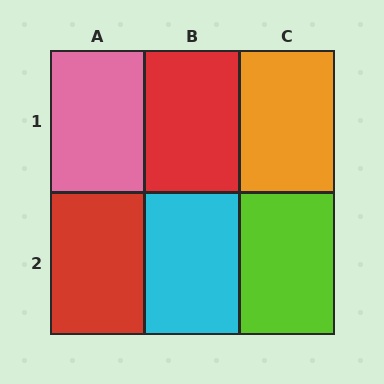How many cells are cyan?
1 cell is cyan.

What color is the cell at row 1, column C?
Orange.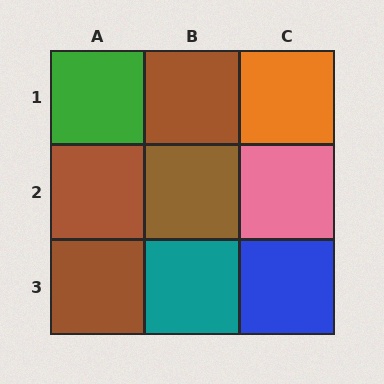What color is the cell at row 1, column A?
Green.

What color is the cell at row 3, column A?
Brown.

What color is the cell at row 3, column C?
Blue.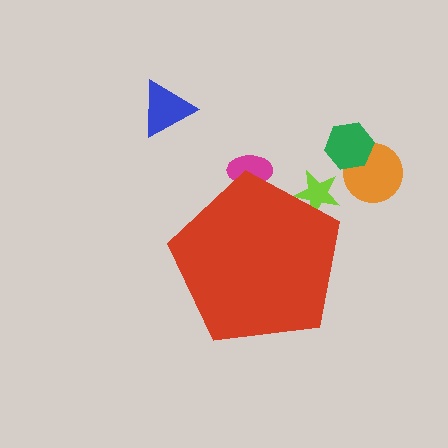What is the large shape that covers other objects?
A red pentagon.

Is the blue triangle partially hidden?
No, the blue triangle is fully visible.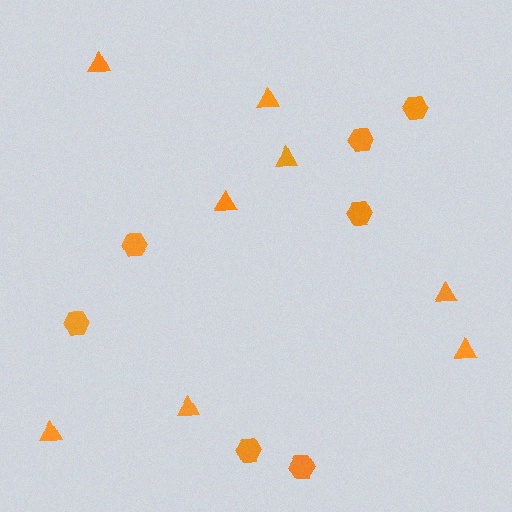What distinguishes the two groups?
There are 2 groups: one group of triangles (8) and one group of hexagons (7).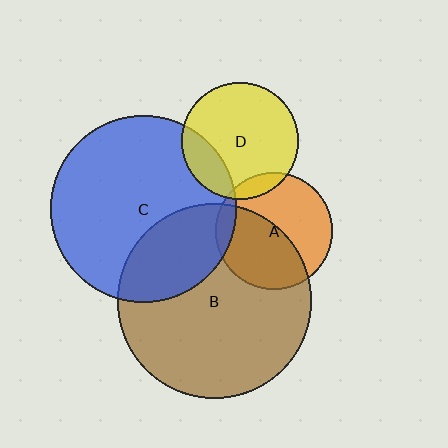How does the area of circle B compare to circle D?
Approximately 2.7 times.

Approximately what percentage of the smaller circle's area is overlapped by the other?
Approximately 20%.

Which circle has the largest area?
Circle B (brown).